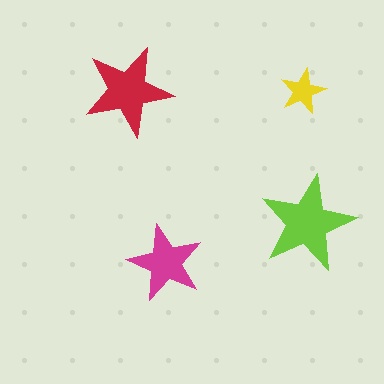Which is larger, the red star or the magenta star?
The red one.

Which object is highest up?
The red star is topmost.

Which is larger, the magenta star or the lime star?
The lime one.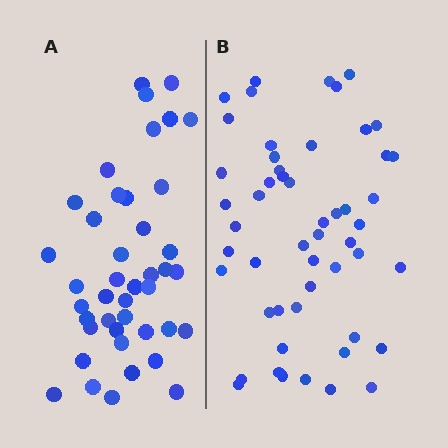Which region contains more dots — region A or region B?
Region B (the right region) has more dots.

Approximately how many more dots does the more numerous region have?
Region B has roughly 10 or so more dots than region A.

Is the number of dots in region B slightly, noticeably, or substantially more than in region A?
Region B has only slightly more — the two regions are fairly close. The ratio is roughly 1.2 to 1.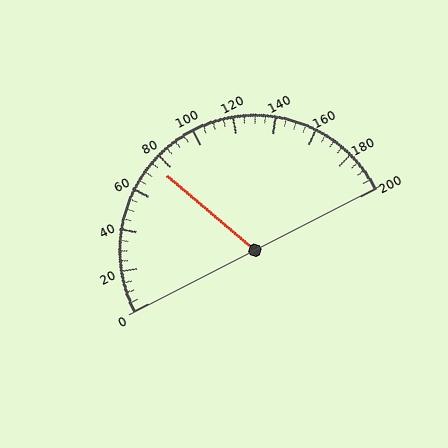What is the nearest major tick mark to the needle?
The nearest major tick mark is 80.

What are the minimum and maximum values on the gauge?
The gauge ranges from 0 to 200.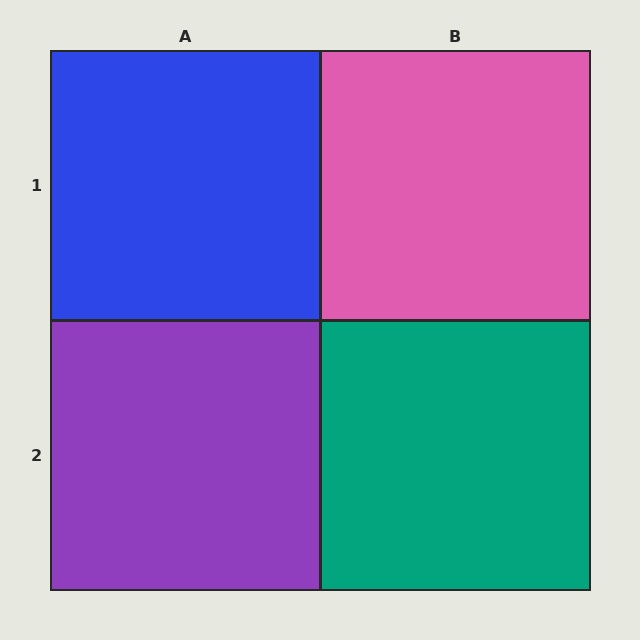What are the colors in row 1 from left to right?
Blue, pink.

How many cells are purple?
1 cell is purple.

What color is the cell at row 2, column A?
Purple.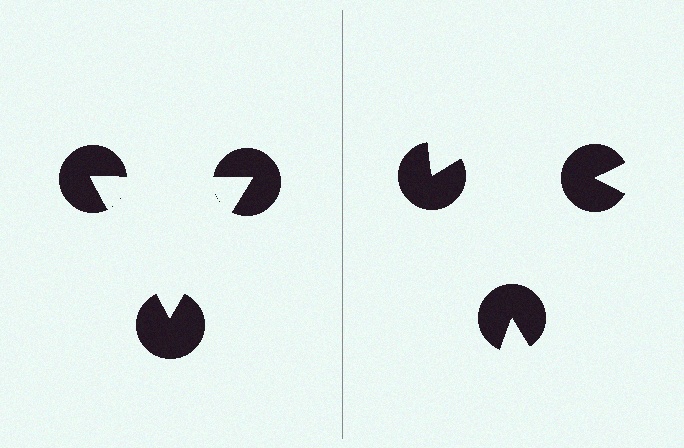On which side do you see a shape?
An illusory triangle appears on the left side. On the right side the wedge cuts are rotated, so no coherent shape forms.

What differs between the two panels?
The pac-man discs are positioned identically on both sides; only the wedge orientations differ. On the left they align to a triangle; on the right they are misaligned.